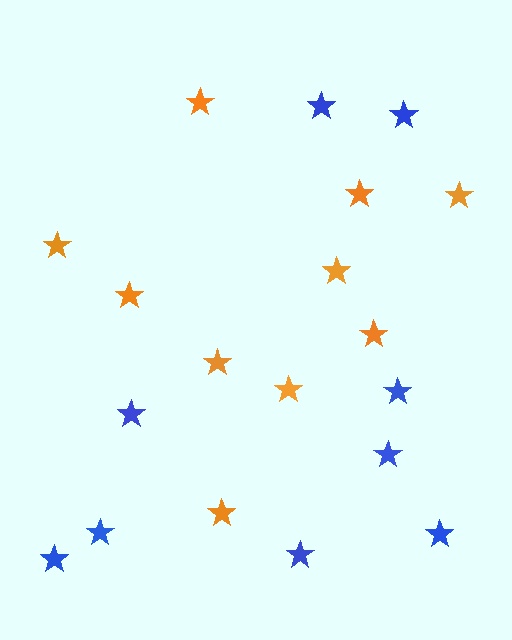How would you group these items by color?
There are 2 groups: one group of orange stars (10) and one group of blue stars (9).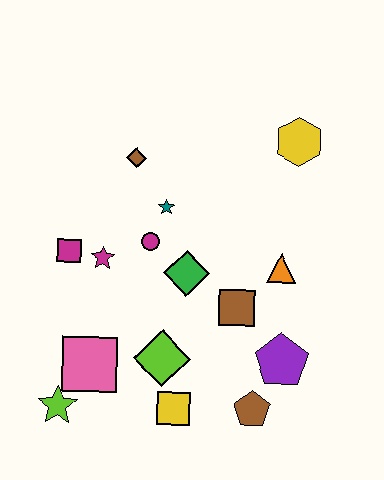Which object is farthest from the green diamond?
The lime star is farthest from the green diamond.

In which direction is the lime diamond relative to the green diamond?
The lime diamond is below the green diamond.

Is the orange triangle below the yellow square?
No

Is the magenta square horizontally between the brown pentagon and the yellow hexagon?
No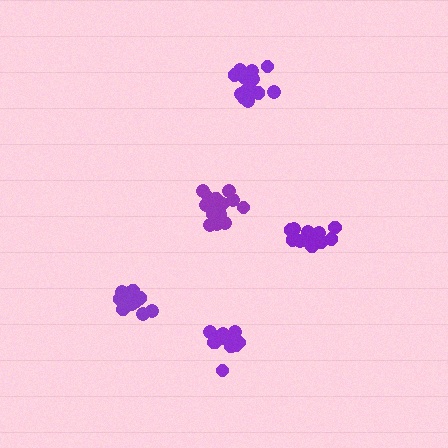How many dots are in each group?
Group 1: 14 dots, Group 2: 14 dots, Group 3: 13 dots, Group 4: 16 dots, Group 5: 16 dots (73 total).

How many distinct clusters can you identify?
There are 5 distinct clusters.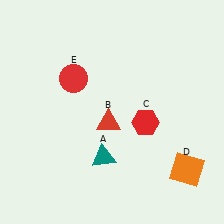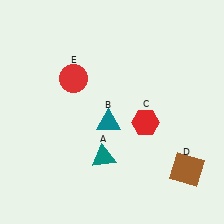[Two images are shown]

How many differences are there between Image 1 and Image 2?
There are 2 differences between the two images.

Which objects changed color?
B changed from red to teal. D changed from orange to brown.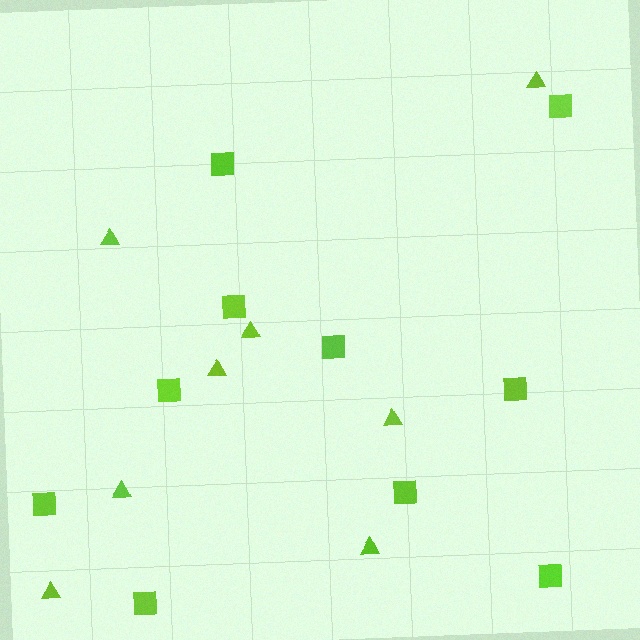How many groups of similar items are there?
There are 2 groups: one group of squares (10) and one group of triangles (8).